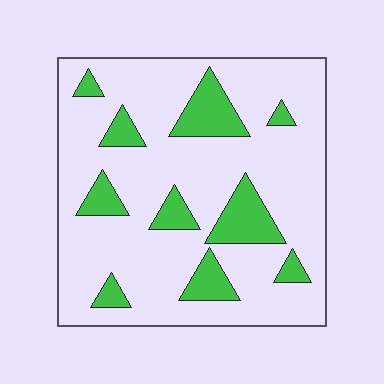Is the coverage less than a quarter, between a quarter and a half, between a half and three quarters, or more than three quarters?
Less than a quarter.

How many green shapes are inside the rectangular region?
10.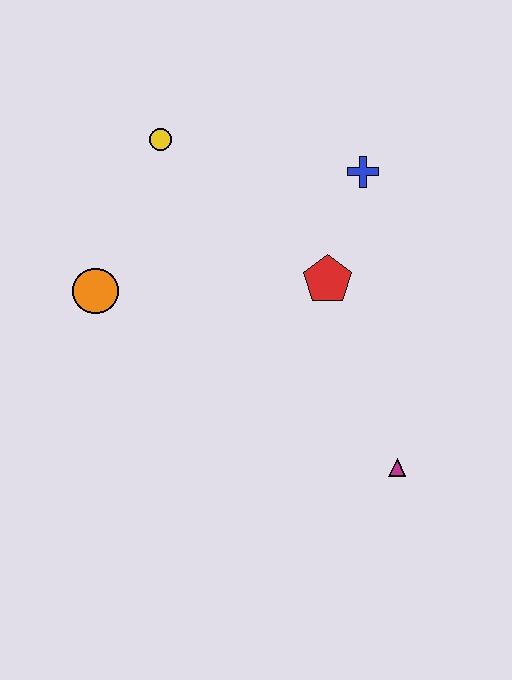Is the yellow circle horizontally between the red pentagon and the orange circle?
Yes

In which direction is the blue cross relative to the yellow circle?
The blue cross is to the right of the yellow circle.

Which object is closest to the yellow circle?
The orange circle is closest to the yellow circle.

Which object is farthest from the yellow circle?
The magenta triangle is farthest from the yellow circle.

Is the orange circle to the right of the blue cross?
No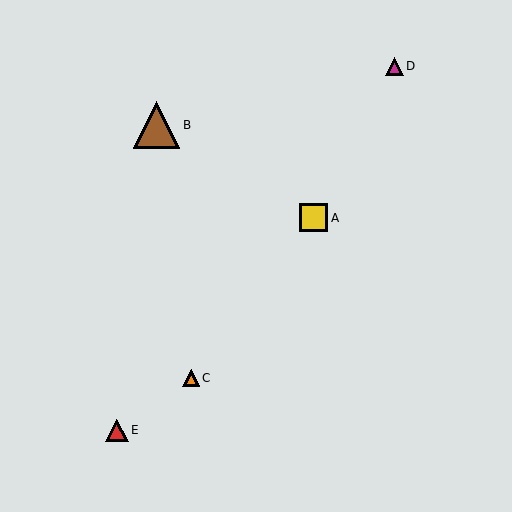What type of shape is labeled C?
Shape C is an orange triangle.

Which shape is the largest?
The brown triangle (labeled B) is the largest.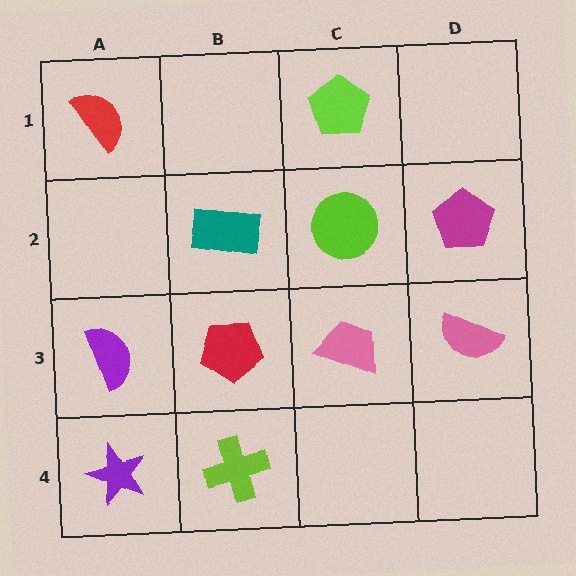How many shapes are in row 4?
2 shapes.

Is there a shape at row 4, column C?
No, that cell is empty.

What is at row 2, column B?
A teal rectangle.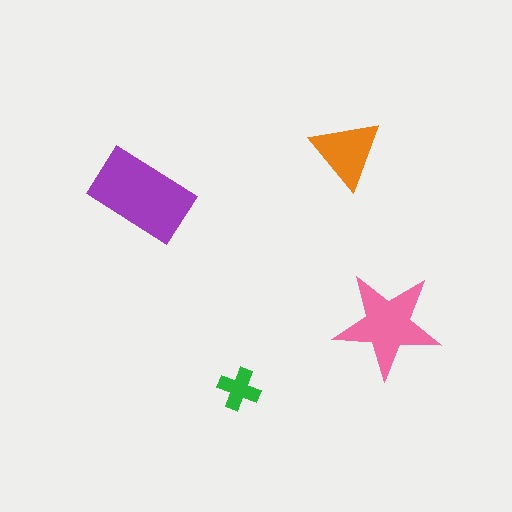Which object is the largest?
The purple rectangle.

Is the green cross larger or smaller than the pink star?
Smaller.